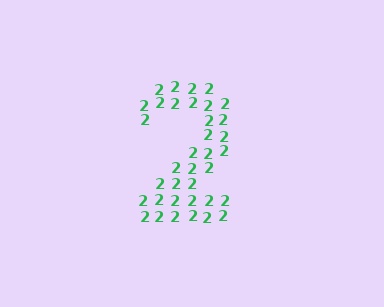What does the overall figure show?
The overall figure shows the digit 2.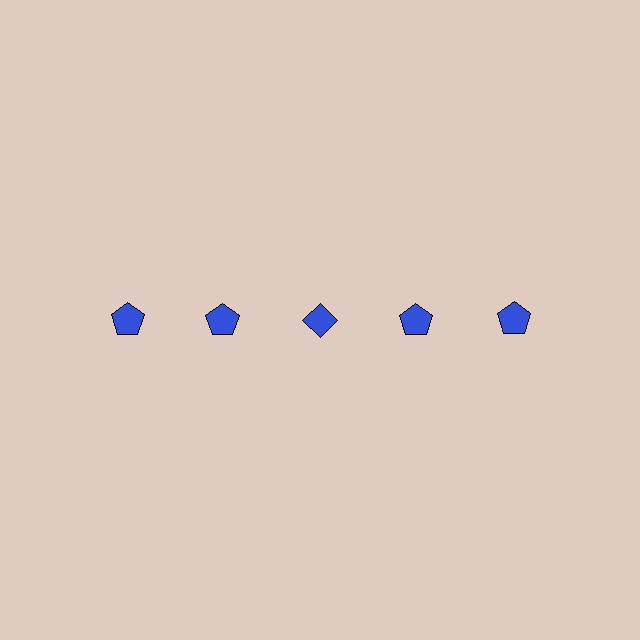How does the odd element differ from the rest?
It has a different shape: diamond instead of pentagon.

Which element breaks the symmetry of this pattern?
The blue diamond in the top row, center column breaks the symmetry. All other shapes are blue pentagons.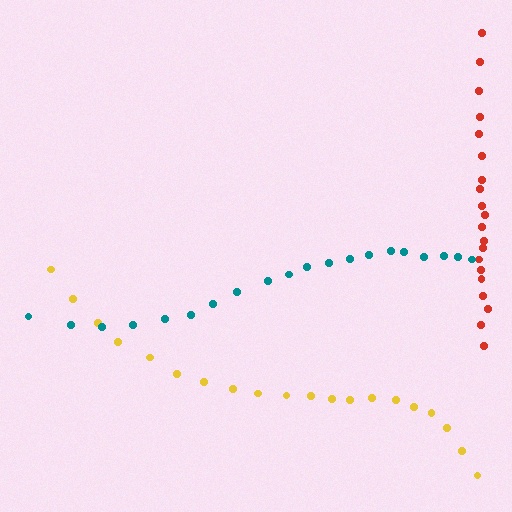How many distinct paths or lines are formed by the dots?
There are 3 distinct paths.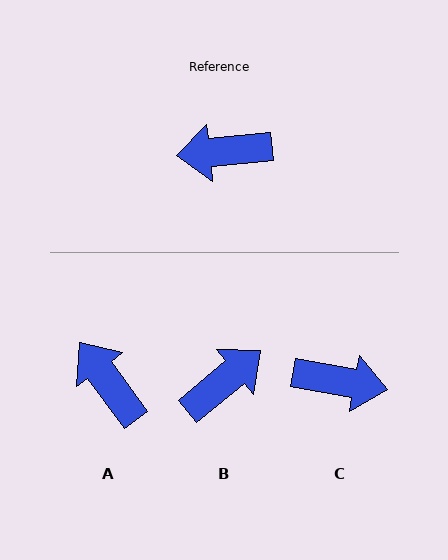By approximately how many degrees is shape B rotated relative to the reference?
Approximately 146 degrees clockwise.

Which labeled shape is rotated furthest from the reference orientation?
C, about 164 degrees away.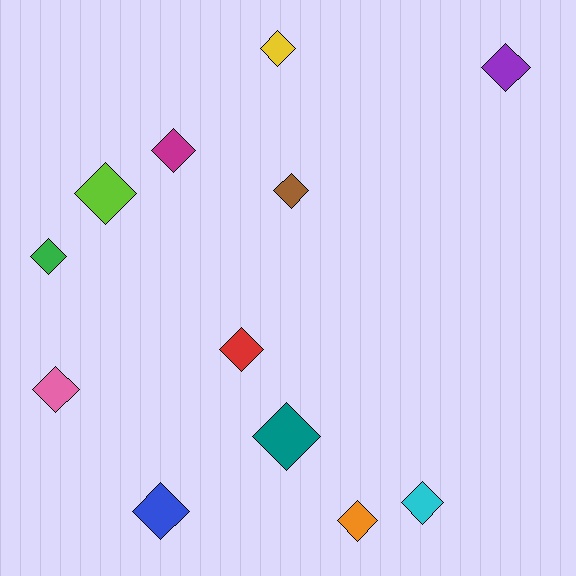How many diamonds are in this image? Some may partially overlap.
There are 12 diamonds.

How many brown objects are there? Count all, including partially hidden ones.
There is 1 brown object.